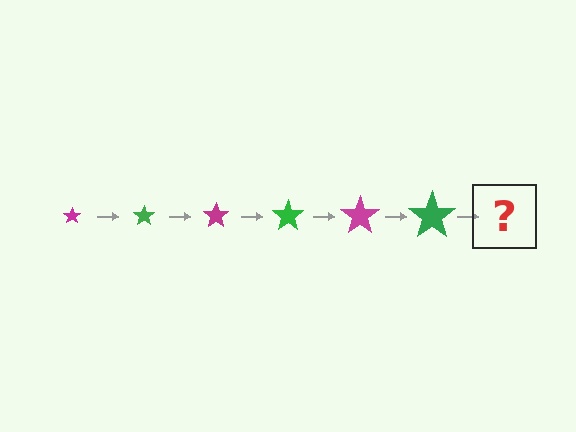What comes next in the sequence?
The next element should be a magenta star, larger than the previous one.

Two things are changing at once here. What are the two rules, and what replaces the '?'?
The two rules are that the star grows larger each step and the color cycles through magenta and green. The '?' should be a magenta star, larger than the previous one.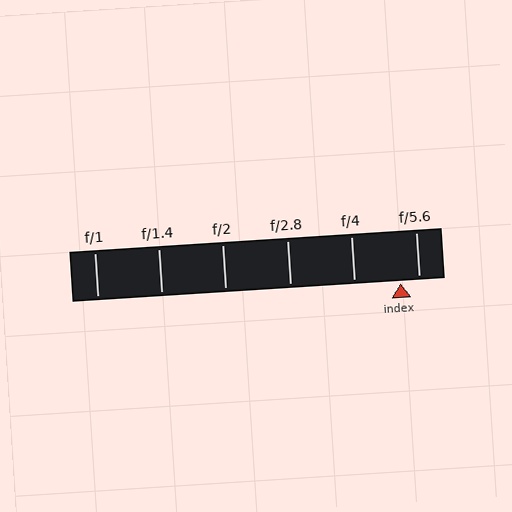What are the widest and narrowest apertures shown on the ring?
The widest aperture shown is f/1 and the narrowest is f/5.6.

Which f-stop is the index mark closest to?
The index mark is closest to f/5.6.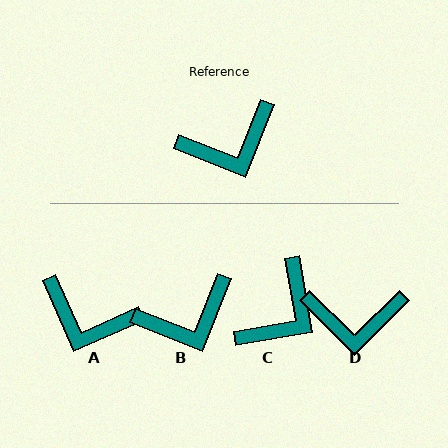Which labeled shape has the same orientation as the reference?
B.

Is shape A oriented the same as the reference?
No, it is off by about 44 degrees.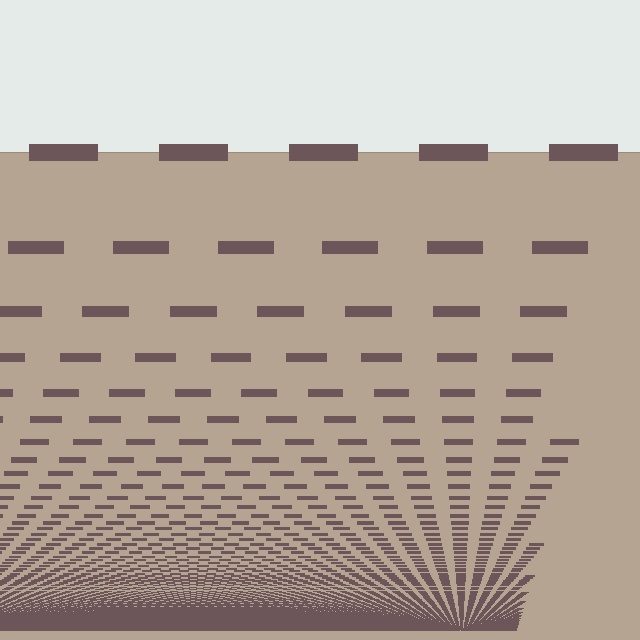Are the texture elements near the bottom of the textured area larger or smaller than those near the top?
Smaller. The gradient is inverted — elements near the bottom are smaller and denser.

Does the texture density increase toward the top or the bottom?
Density increases toward the bottom.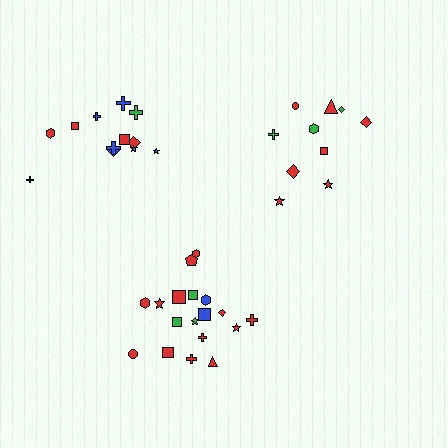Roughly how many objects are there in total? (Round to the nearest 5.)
Roughly 40 objects in total.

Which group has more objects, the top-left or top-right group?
The top-left group.